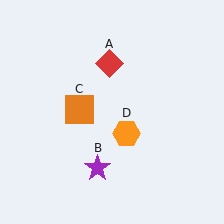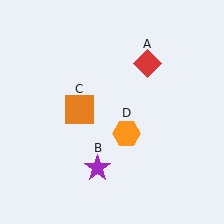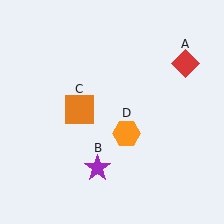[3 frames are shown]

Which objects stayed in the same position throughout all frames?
Purple star (object B) and orange square (object C) and orange hexagon (object D) remained stationary.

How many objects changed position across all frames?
1 object changed position: red diamond (object A).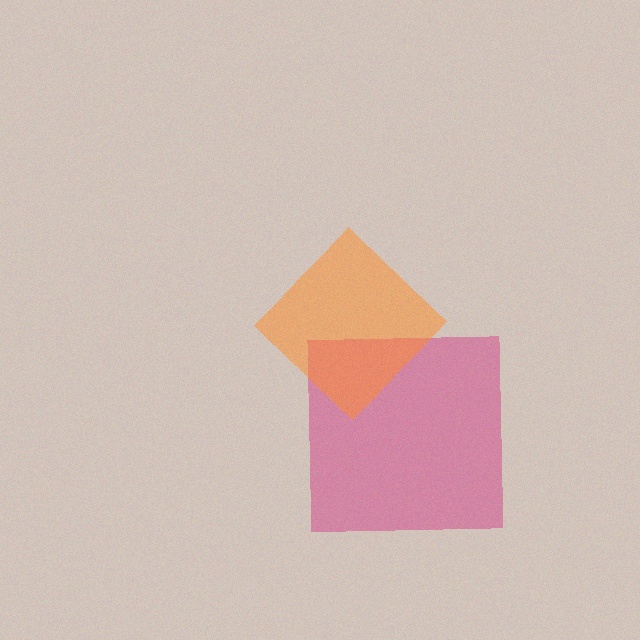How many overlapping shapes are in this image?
There are 2 overlapping shapes in the image.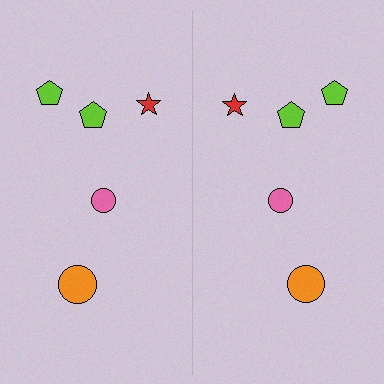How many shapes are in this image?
There are 10 shapes in this image.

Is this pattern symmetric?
Yes, this pattern has bilateral (reflection) symmetry.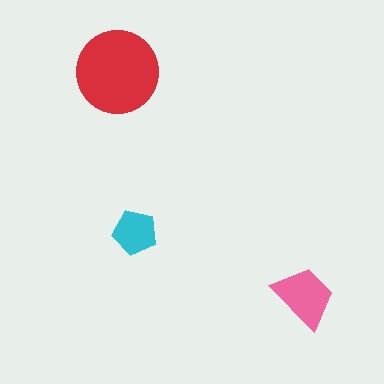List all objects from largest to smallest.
The red circle, the pink trapezoid, the cyan pentagon.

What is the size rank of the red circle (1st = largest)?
1st.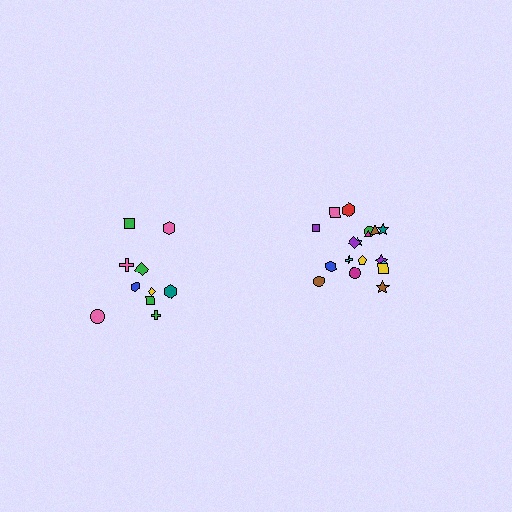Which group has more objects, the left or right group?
The right group.